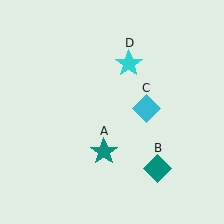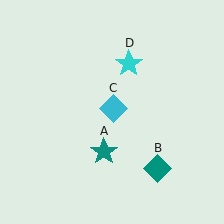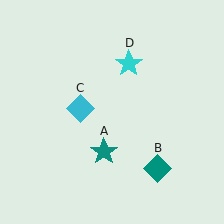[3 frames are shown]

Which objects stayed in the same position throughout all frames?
Teal star (object A) and teal diamond (object B) and cyan star (object D) remained stationary.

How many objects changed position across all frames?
1 object changed position: cyan diamond (object C).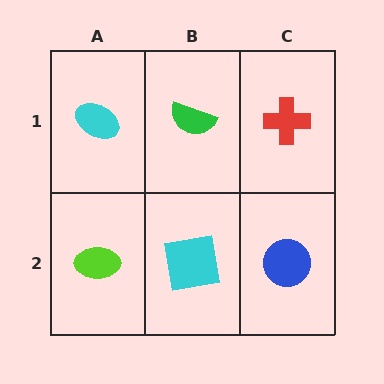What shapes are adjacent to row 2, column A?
A cyan ellipse (row 1, column A), a cyan square (row 2, column B).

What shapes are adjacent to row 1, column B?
A cyan square (row 2, column B), a cyan ellipse (row 1, column A), a red cross (row 1, column C).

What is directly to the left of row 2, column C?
A cyan square.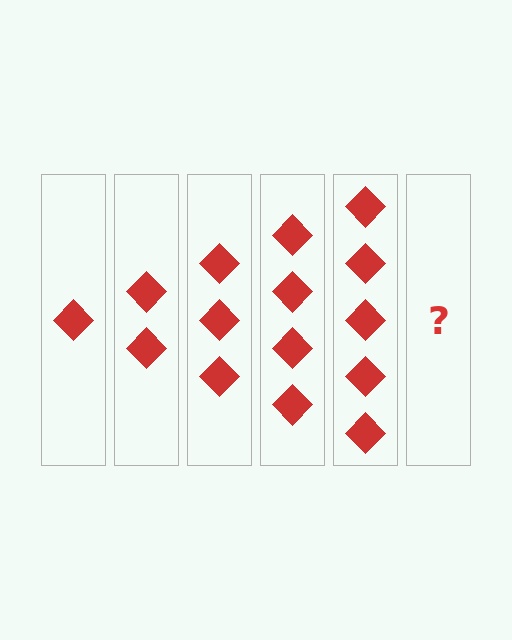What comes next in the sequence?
The next element should be 6 diamonds.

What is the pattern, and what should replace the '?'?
The pattern is that each step adds one more diamond. The '?' should be 6 diamonds.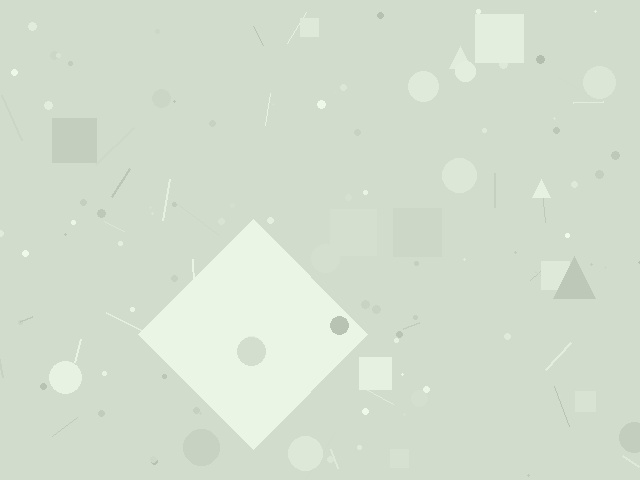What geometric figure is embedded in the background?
A diamond is embedded in the background.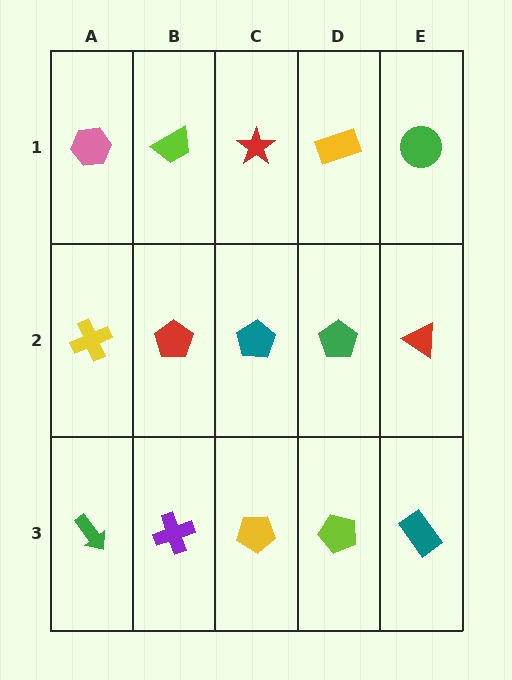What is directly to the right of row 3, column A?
A purple cross.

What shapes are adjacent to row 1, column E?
A red triangle (row 2, column E), a yellow rectangle (row 1, column D).